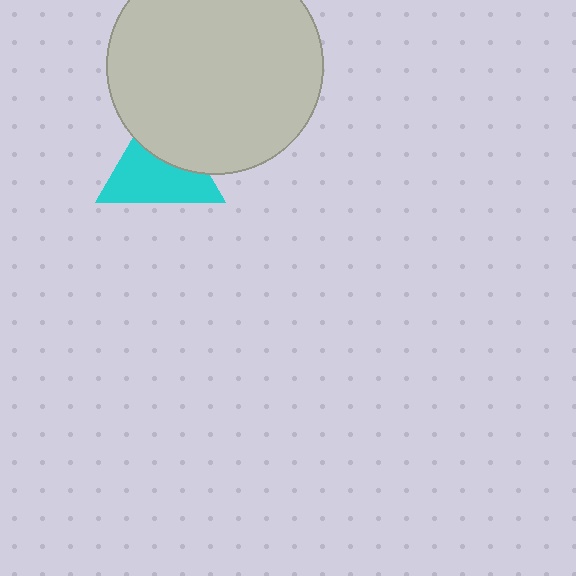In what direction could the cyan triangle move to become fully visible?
The cyan triangle could move down. That would shift it out from behind the light gray circle entirely.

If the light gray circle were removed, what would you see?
You would see the complete cyan triangle.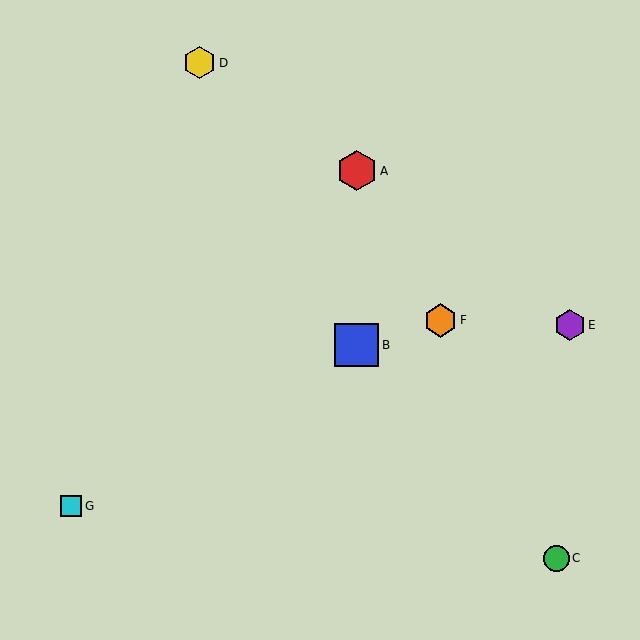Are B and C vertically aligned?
No, B is at x≈357 and C is at x≈556.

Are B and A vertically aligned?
Yes, both are at x≈357.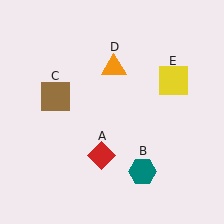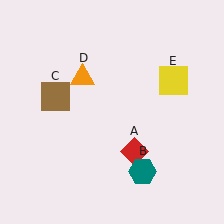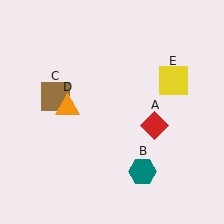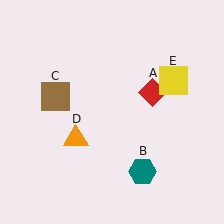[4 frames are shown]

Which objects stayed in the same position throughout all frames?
Teal hexagon (object B) and brown square (object C) and yellow square (object E) remained stationary.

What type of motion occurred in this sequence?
The red diamond (object A), orange triangle (object D) rotated counterclockwise around the center of the scene.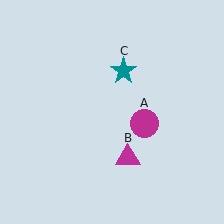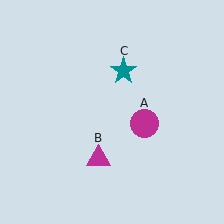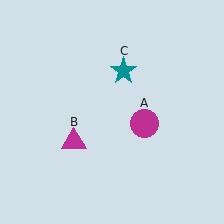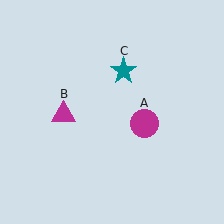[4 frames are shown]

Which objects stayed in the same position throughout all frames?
Magenta circle (object A) and teal star (object C) remained stationary.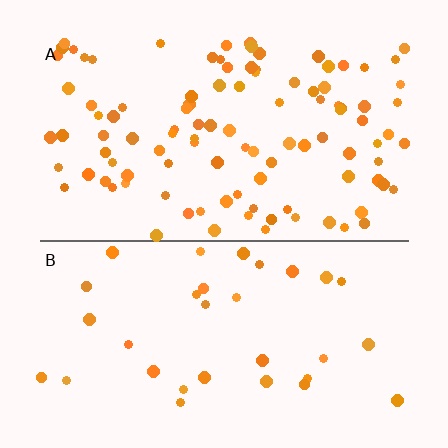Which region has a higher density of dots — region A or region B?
A (the top).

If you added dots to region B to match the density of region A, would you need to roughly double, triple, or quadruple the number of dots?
Approximately triple.